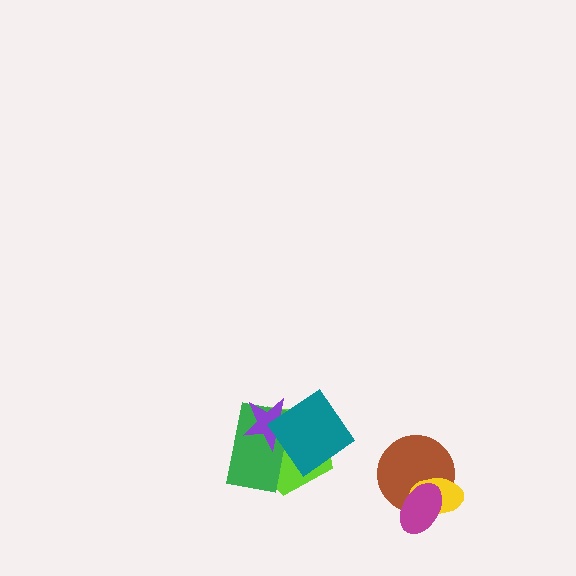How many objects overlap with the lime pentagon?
3 objects overlap with the lime pentagon.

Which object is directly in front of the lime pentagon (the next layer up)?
The green rectangle is directly in front of the lime pentagon.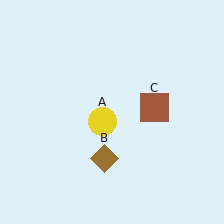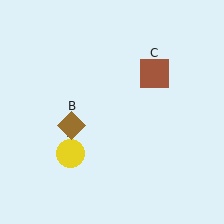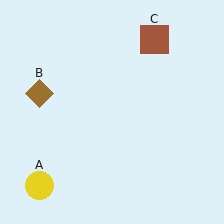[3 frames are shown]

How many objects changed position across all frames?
3 objects changed position: yellow circle (object A), brown diamond (object B), brown square (object C).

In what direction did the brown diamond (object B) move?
The brown diamond (object B) moved up and to the left.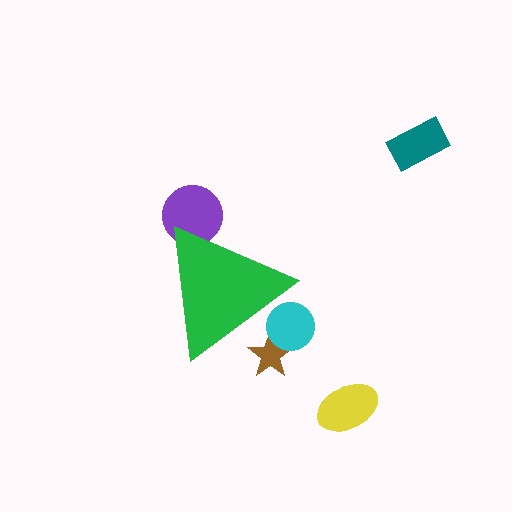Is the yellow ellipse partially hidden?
No, the yellow ellipse is fully visible.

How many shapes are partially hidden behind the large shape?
3 shapes are partially hidden.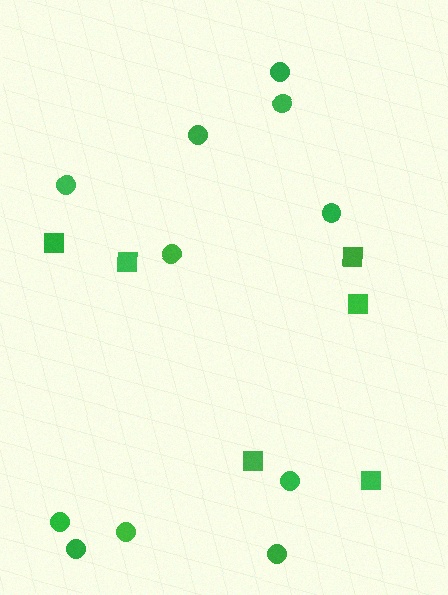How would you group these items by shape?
There are 2 groups: one group of squares (6) and one group of circles (11).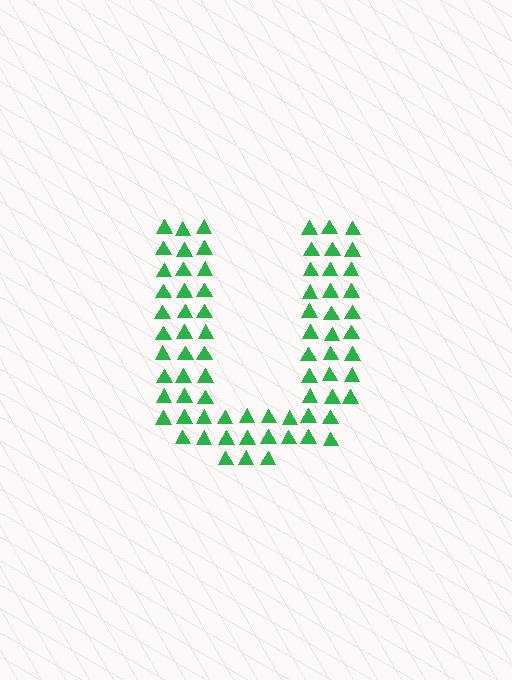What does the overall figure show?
The overall figure shows the letter U.